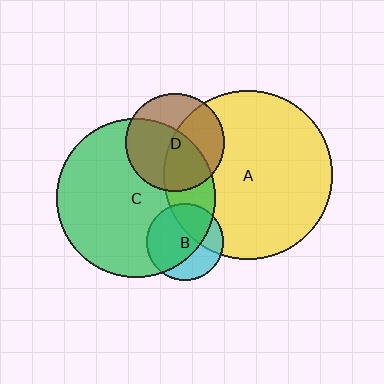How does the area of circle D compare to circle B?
Approximately 1.6 times.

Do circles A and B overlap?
Yes.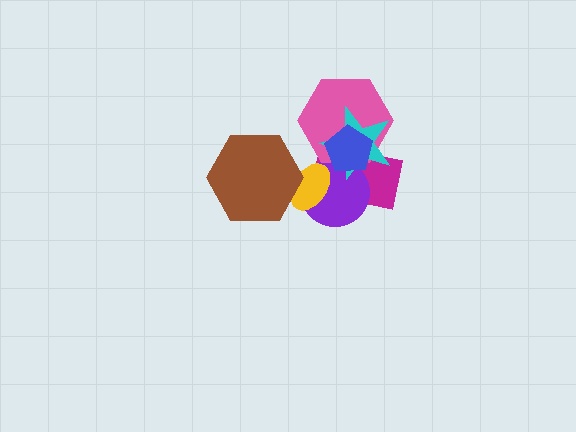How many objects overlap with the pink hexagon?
4 objects overlap with the pink hexagon.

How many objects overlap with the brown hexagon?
1 object overlaps with the brown hexagon.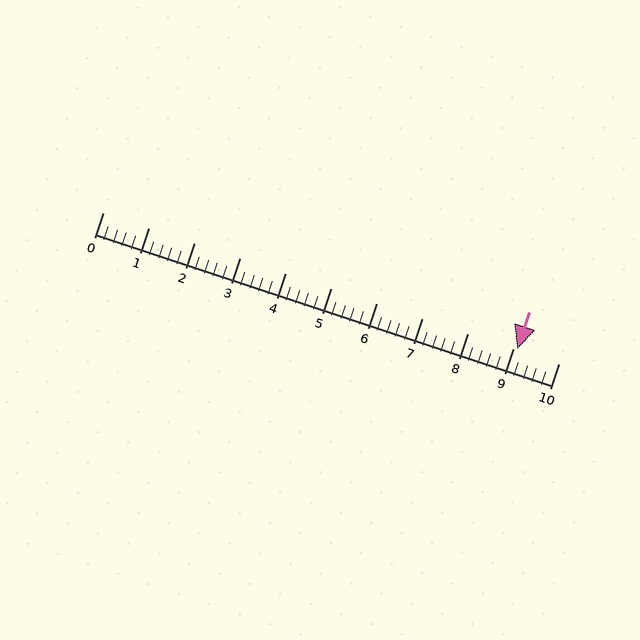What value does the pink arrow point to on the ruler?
The pink arrow points to approximately 9.1.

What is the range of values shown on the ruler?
The ruler shows values from 0 to 10.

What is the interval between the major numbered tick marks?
The major tick marks are spaced 1 units apart.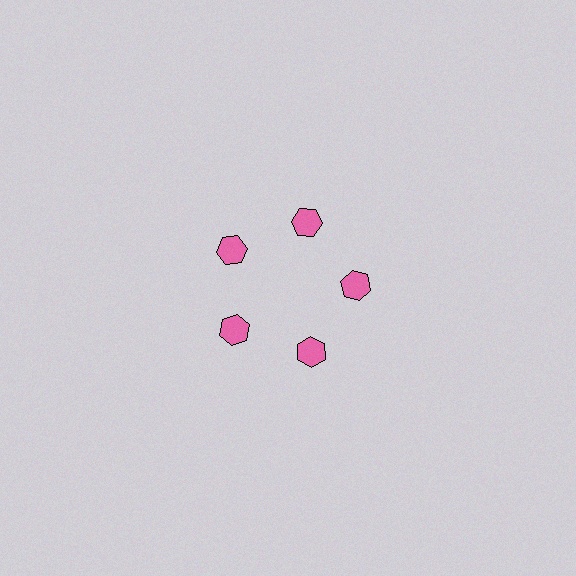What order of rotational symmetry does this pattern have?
This pattern has 5-fold rotational symmetry.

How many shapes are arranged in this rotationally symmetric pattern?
There are 5 shapes, arranged in 5 groups of 1.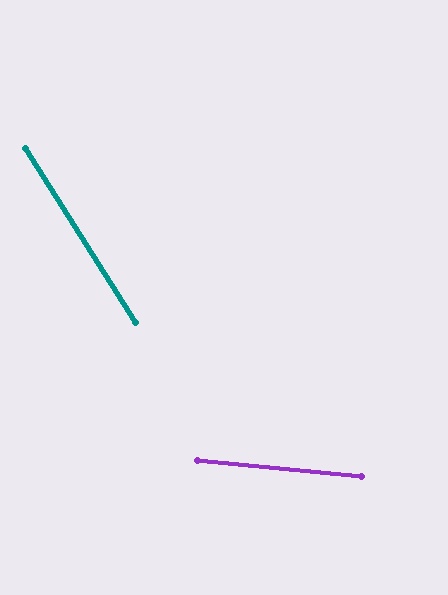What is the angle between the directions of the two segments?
Approximately 52 degrees.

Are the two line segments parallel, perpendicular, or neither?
Neither parallel nor perpendicular — they differ by about 52°.